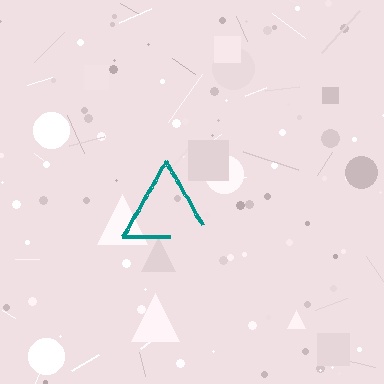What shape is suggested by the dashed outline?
The dashed outline suggests a triangle.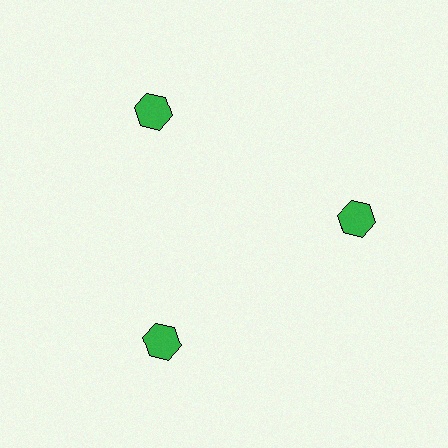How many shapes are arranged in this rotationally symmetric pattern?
There are 3 shapes, arranged in 3 groups of 1.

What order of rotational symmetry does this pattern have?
This pattern has 3-fold rotational symmetry.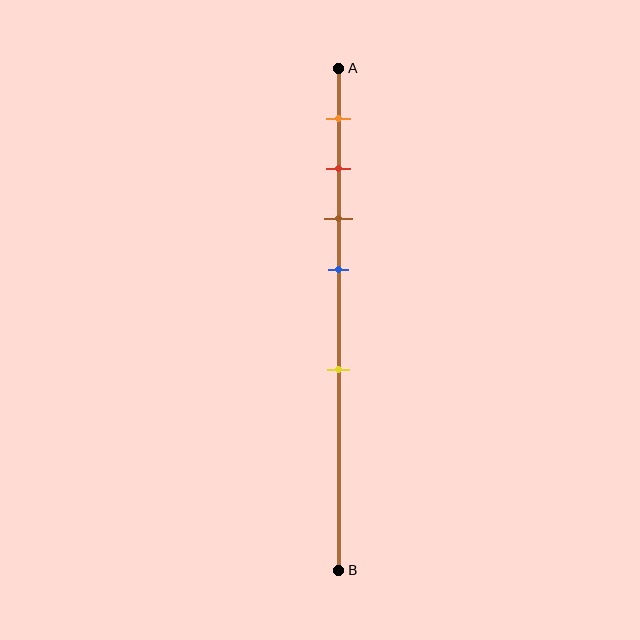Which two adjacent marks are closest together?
The red and brown marks are the closest adjacent pair.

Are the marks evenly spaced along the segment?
No, the marks are not evenly spaced.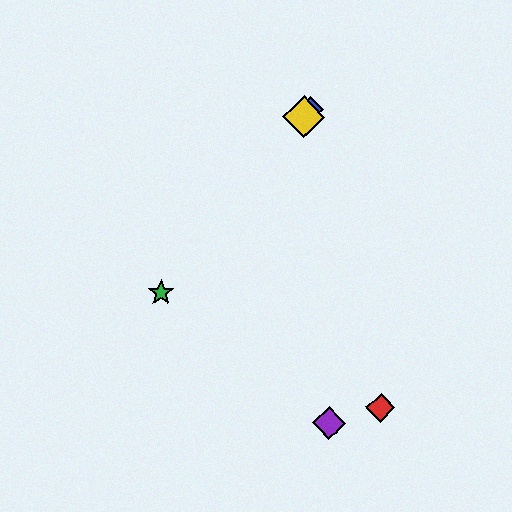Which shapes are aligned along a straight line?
The blue diamond, the green star, the yellow diamond are aligned along a straight line.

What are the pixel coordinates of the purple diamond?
The purple diamond is at (329, 423).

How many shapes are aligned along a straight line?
3 shapes (the blue diamond, the green star, the yellow diamond) are aligned along a straight line.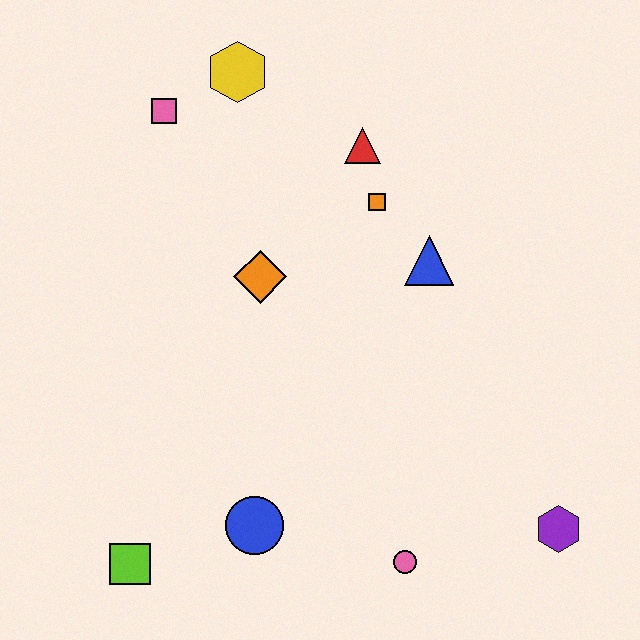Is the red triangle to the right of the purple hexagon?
No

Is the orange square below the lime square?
No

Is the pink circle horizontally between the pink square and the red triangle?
No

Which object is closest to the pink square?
The yellow hexagon is closest to the pink square.